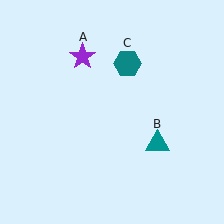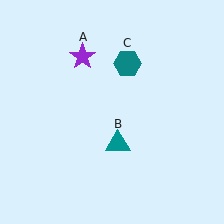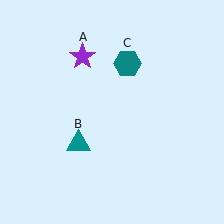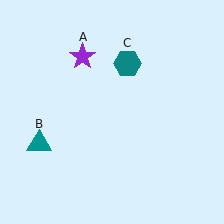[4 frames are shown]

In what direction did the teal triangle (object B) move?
The teal triangle (object B) moved left.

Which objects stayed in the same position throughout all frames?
Purple star (object A) and teal hexagon (object C) remained stationary.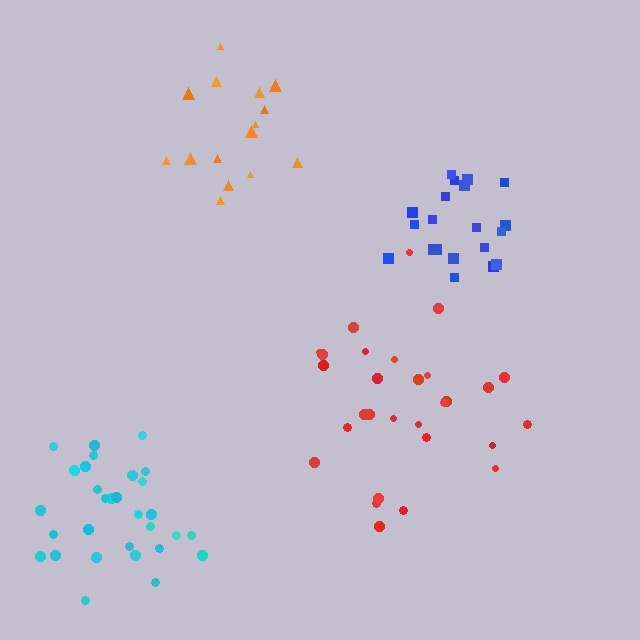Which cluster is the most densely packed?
Blue.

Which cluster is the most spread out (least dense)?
Orange.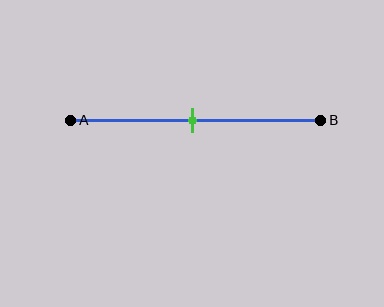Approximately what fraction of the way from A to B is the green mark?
The green mark is approximately 50% of the way from A to B.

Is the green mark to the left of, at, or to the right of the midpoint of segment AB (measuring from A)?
The green mark is approximately at the midpoint of segment AB.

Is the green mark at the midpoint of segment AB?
Yes, the mark is approximately at the midpoint.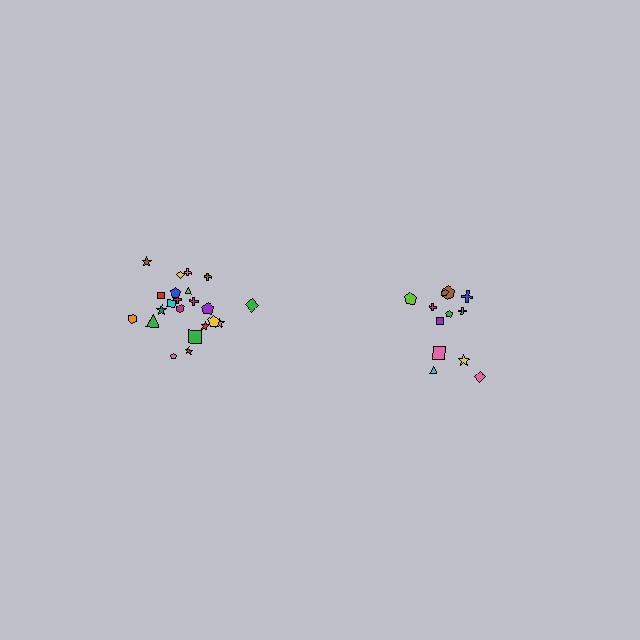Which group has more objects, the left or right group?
The left group.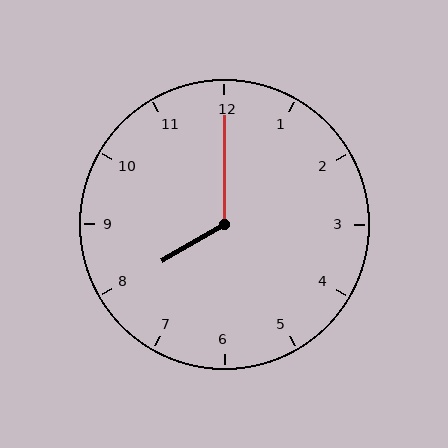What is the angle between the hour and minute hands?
Approximately 120 degrees.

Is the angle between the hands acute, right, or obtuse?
It is obtuse.